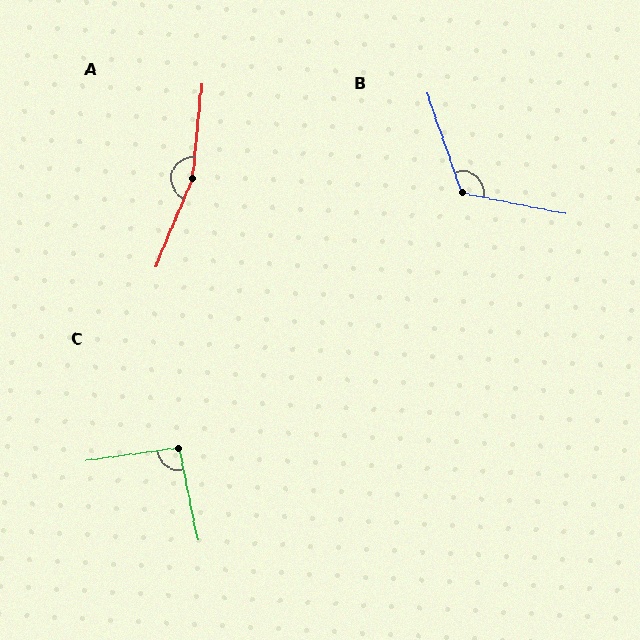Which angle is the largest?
A, at approximately 163 degrees.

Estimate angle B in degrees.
Approximately 121 degrees.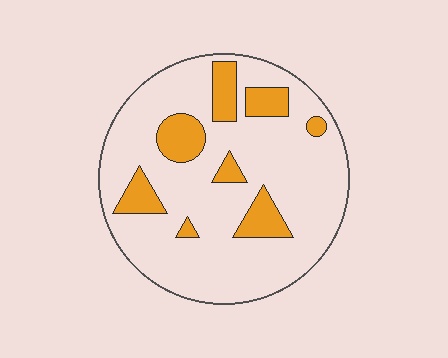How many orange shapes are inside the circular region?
8.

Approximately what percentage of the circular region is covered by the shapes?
Approximately 20%.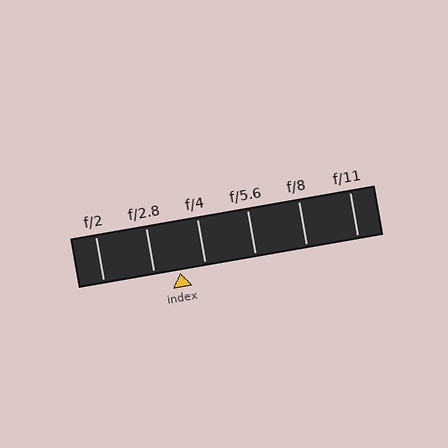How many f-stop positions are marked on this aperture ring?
There are 6 f-stop positions marked.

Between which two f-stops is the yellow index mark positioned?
The index mark is between f/2.8 and f/4.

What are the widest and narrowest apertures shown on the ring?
The widest aperture shown is f/2 and the narrowest is f/11.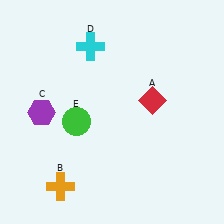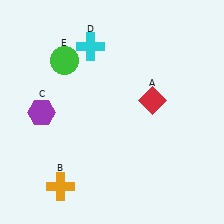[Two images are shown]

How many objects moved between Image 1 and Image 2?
1 object moved between the two images.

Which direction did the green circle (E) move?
The green circle (E) moved up.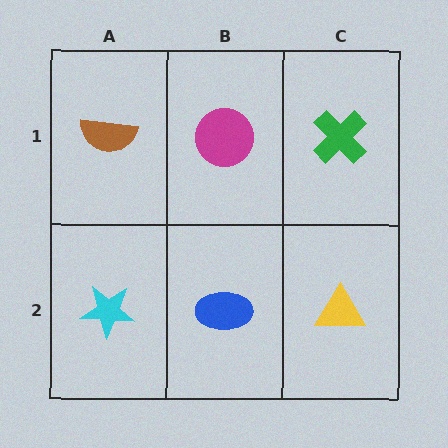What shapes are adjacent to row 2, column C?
A green cross (row 1, column C), a blue ellipse (row 2, column B).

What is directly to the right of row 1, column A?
A magenta circle.